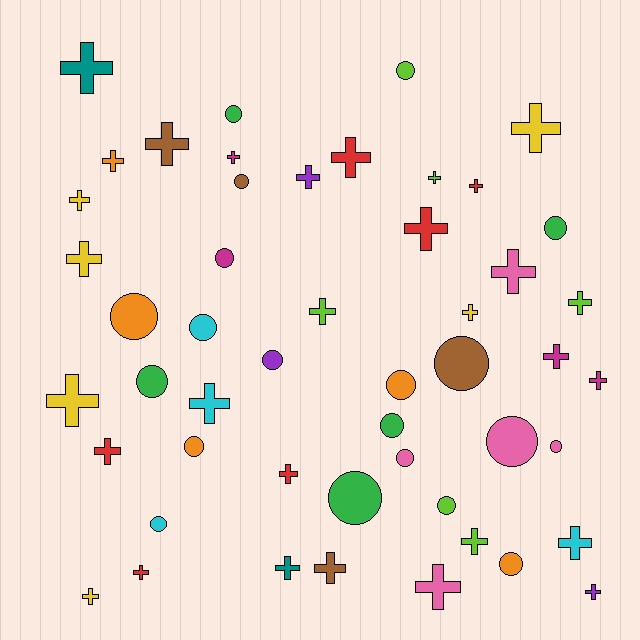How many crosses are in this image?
There are 30 crosses.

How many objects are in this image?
There are 50 objects.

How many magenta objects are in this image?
There are 4 magenta objects.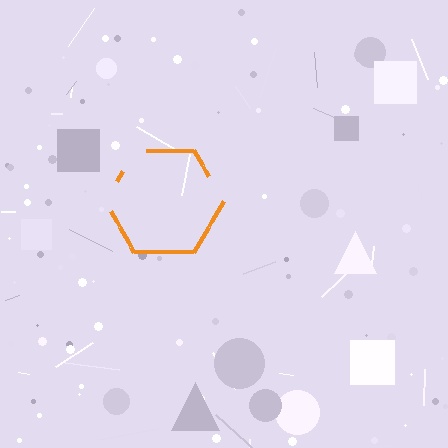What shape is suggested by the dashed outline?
The dashed outline suggests a hexagon.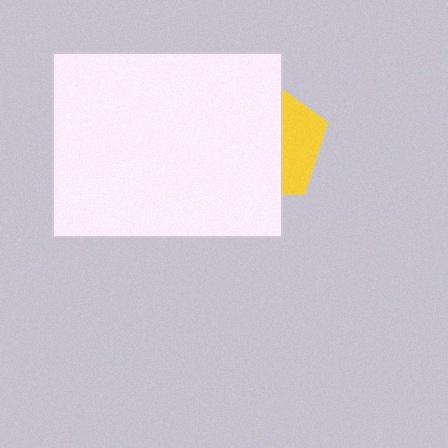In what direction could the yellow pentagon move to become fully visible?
The yellow pentagon could move right. That would shift it out from behind the white rectangle entirely.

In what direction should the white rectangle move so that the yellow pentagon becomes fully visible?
The white rectangle should move left. That is the shortest direction to clear the overlap and leave the yellow pentagon fully visible.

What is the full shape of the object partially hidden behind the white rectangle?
The partially hidden object is a yellow pentagon.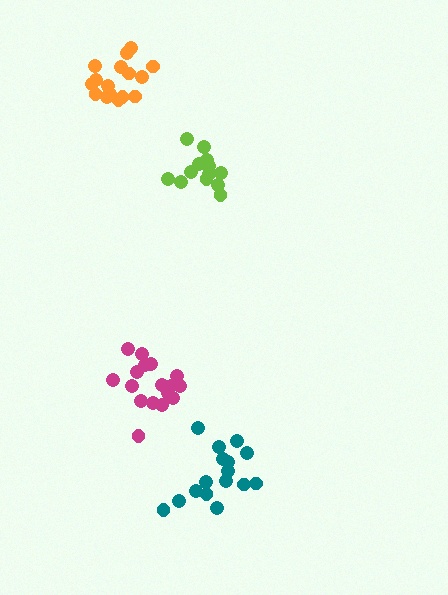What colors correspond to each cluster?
The clusters are colored: teal, orange, magenta, lime.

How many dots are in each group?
Group 1: 16 dots, Group 2: 16 dots, Group 3: 17 dots, Group 4: 13 dots (62 total).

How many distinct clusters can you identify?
There are 4 distinct clusters.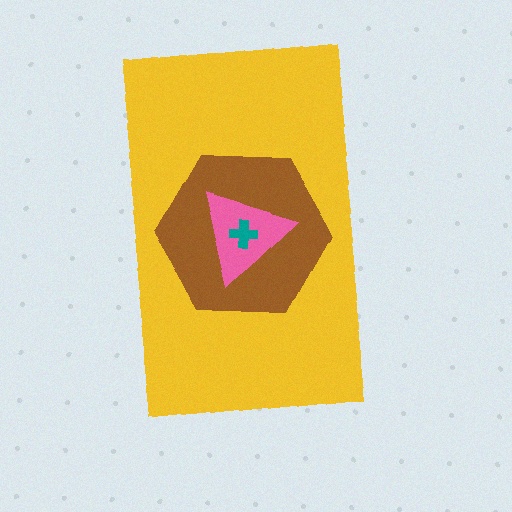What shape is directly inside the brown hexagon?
The pink triangle.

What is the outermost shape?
The yellow rectangle.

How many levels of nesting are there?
4.